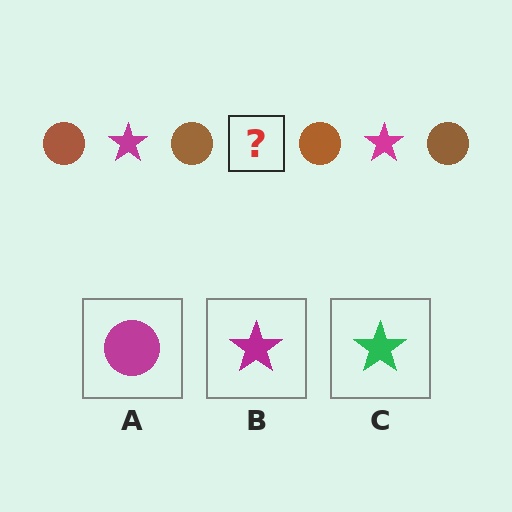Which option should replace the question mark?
Option B.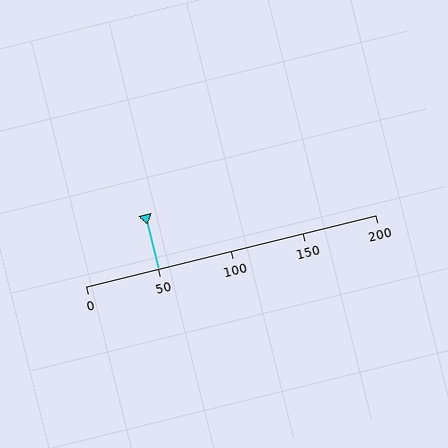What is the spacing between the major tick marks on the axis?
The major ticks are spaced 50 apart.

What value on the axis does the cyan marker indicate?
The marker indicates approximately 50.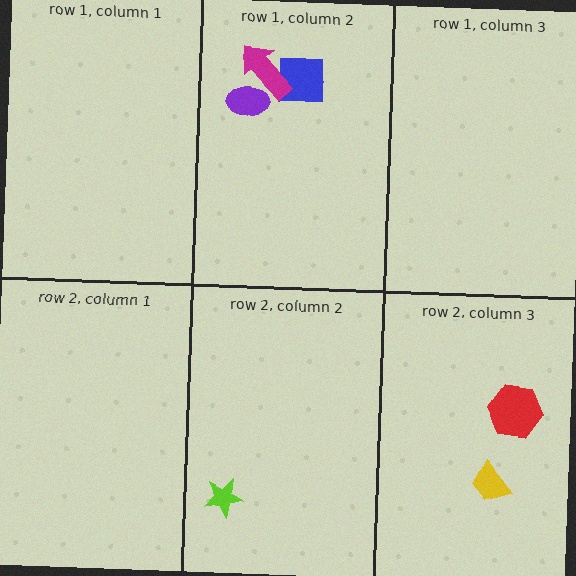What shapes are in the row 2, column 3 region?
The yellow trapezoid, the red hexagon.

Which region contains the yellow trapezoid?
The row 2, column 3 region.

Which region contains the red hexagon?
The row 2, column 3 region.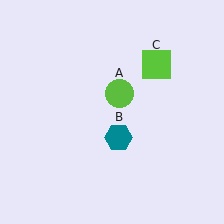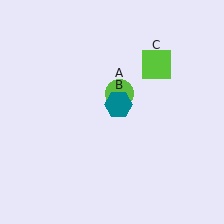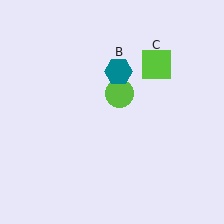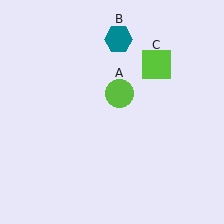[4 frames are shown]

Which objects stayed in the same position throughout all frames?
Lime circle (object A) and lime square (object C) remained stationary.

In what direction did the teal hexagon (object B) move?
The teal hexagon (object B) moved up.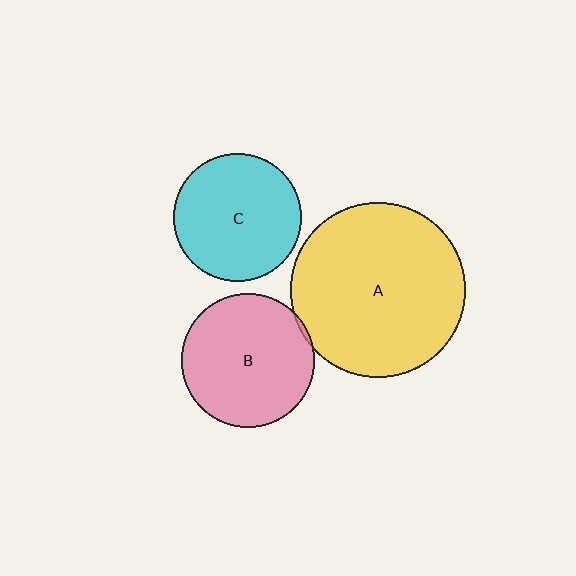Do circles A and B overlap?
Yes.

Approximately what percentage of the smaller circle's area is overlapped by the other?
Approximately 5%.